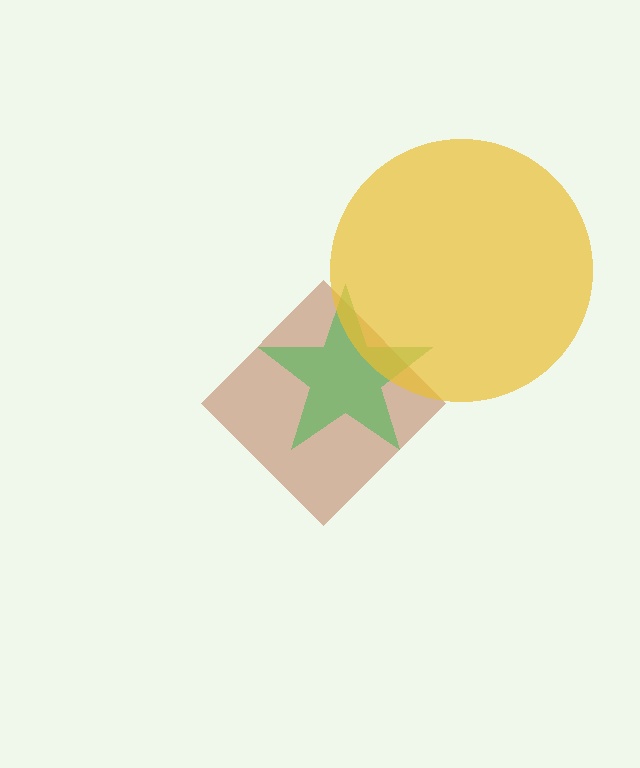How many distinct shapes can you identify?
There are 3 distinct shapes: a brown diamond, a green star, a yellow circle.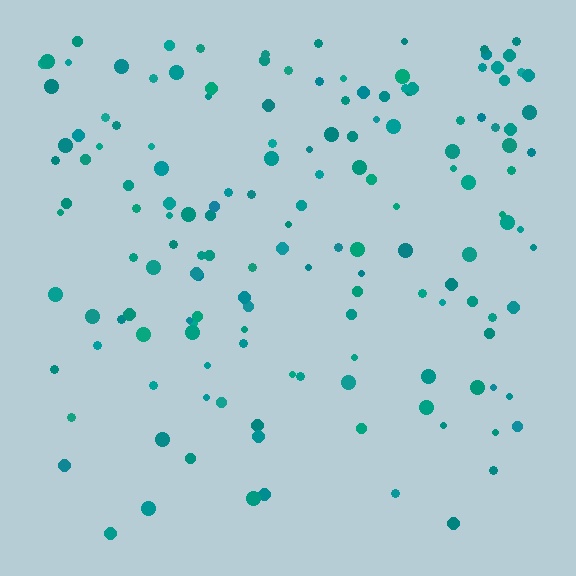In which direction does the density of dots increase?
From bottom to top, with the top side densest.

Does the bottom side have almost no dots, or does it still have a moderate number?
Still a moderate number, just noticeably fewer than the top.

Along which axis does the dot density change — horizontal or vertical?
Vertical.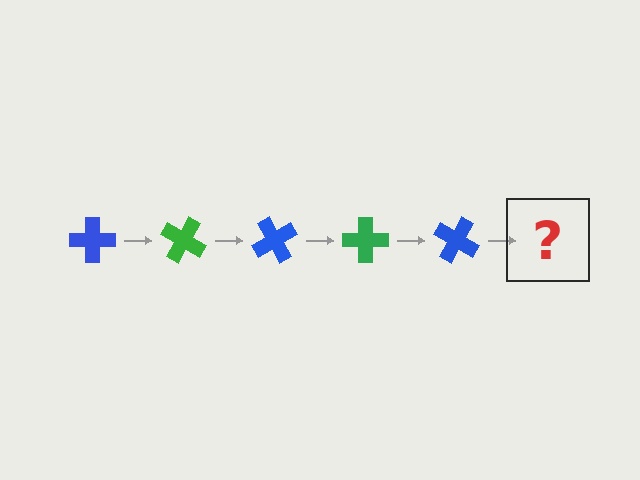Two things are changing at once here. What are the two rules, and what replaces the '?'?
The two rules are that it rotates 30 degrees each step and the color cycles through blue and green. The '?' should be a green cross, rotated 150 degrees from the start.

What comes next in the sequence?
The next element should be a green cross, rotated 150 degrees from the start.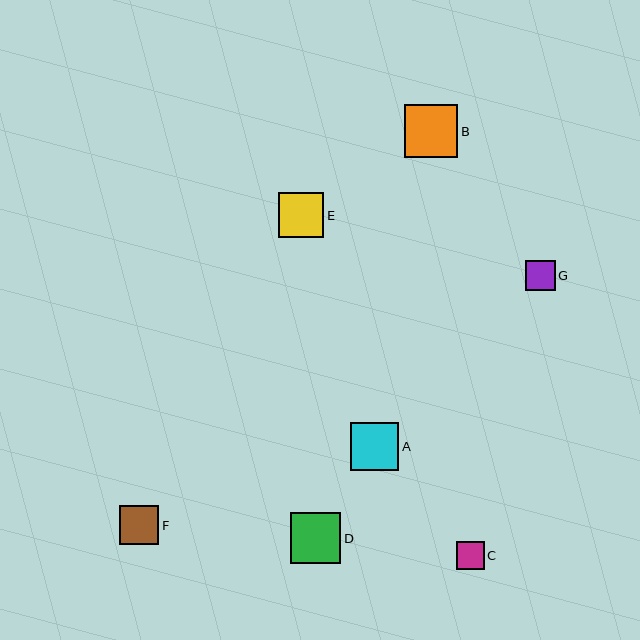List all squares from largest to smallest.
From largest to smallest: B, D, A, E, F, G, C.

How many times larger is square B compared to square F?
Square B is approximately 1.4 times the size of square F.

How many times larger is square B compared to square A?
Square B is approximately 1.1 times the size of square A.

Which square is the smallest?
Square C is the smallest with a size of approximately 28 pixels.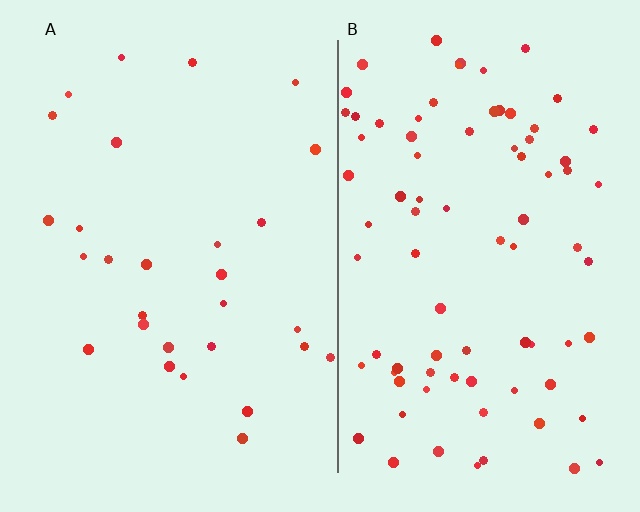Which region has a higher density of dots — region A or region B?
B (the right).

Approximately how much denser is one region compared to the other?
Approximately 2.9× — region B over region A.